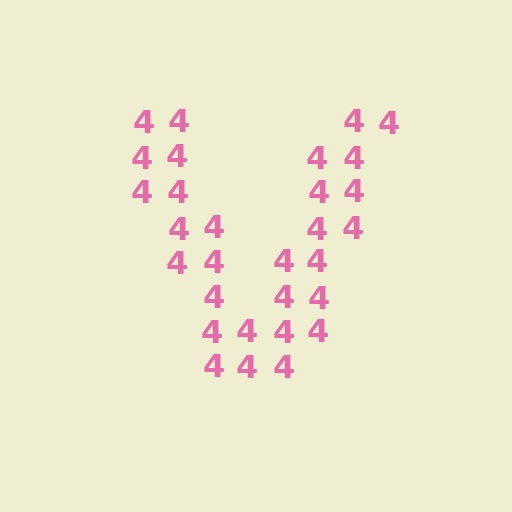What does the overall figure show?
The overall figure shows the letter V.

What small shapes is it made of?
It is made of small digit 4's.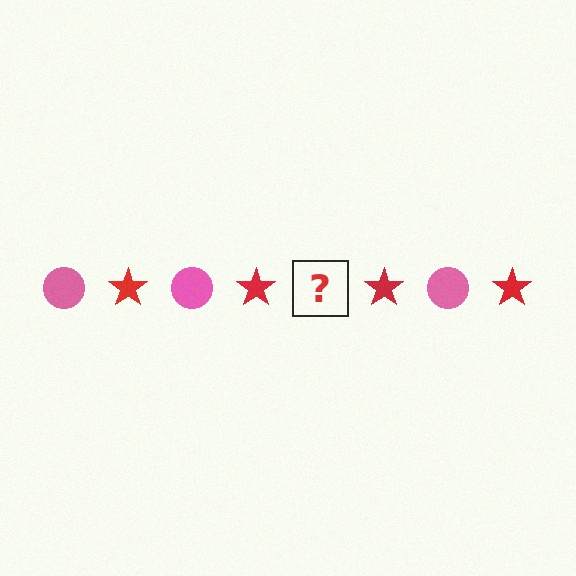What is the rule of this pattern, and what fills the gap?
The rule is that the pattern alternates between pink circle and red star. The gap should be filled with a pink circle.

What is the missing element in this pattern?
The missing element is a pink circle.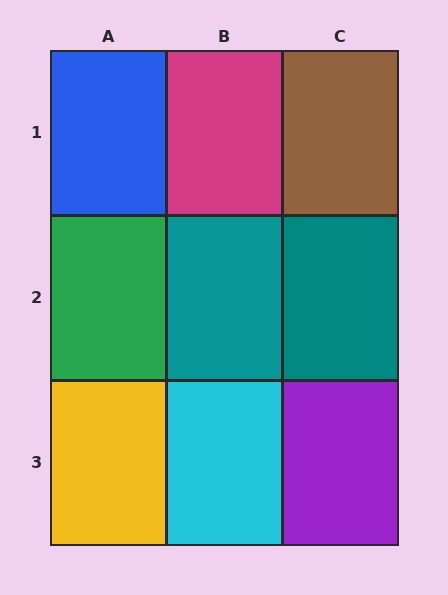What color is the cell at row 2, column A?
Green.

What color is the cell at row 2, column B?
Teal.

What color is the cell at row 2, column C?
Teal.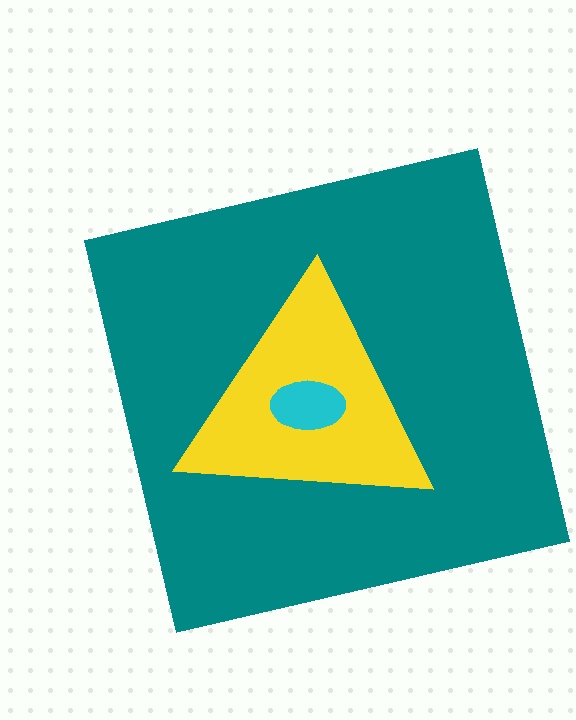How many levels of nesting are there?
3.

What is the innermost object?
The cyan ellipse.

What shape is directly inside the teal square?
The yellow triangle.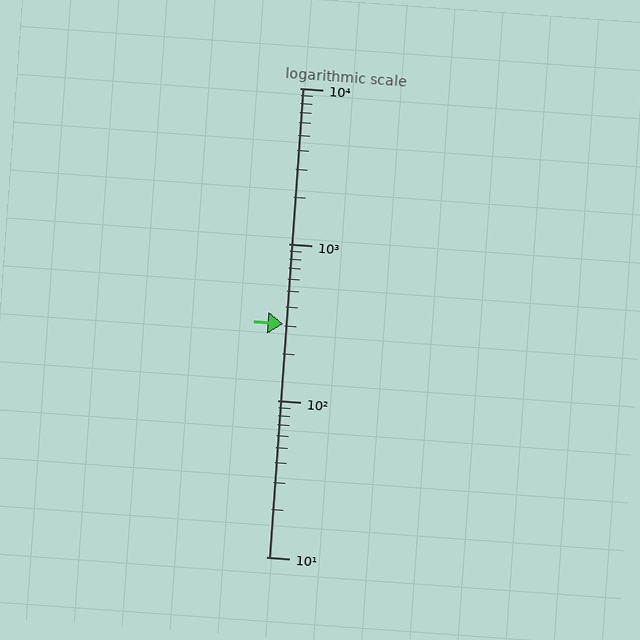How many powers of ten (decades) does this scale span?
The scale spans 3 decades, from 10 to 10000.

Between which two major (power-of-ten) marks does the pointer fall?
The pointer is between 100 and 1000.